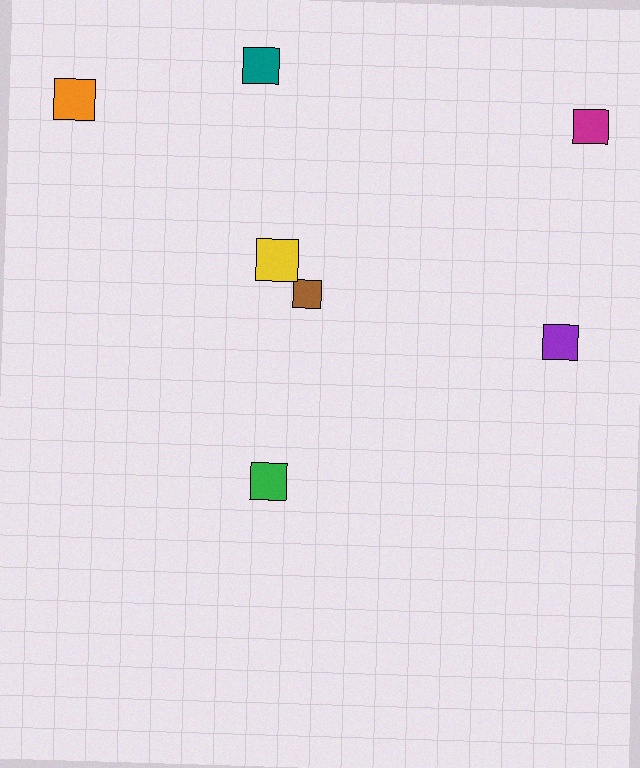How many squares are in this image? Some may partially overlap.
There are 7 squares.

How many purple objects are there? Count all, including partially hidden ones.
There is 1 purple object.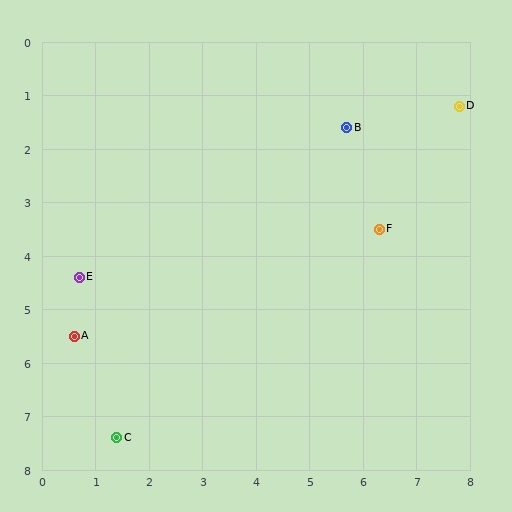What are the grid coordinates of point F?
Point F is at approximately (6.3, 3.5).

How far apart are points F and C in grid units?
Points F and C are about 6.3 grid units apart.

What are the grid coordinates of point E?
Point E is at approximately (0.7, 4.4).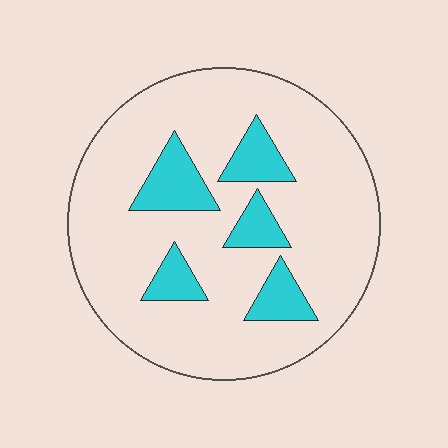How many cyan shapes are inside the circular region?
5.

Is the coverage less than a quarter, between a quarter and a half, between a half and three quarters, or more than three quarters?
Less than a quarter.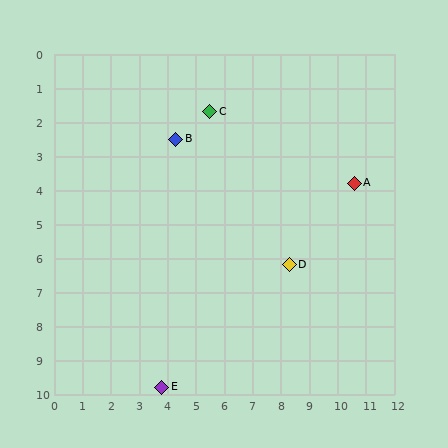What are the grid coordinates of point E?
Point E is at approximately (3.8, 9.8).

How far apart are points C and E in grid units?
Points C and E are about 8.3 grid units apart.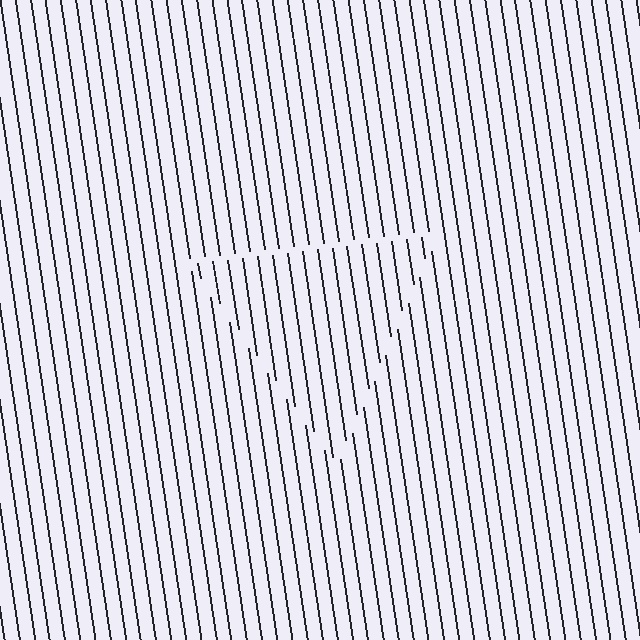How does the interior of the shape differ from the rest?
The interior of the shape contains the same grating, shifted by half a period — the contour is defined by the phase discontinuity where line-ends from the inner and outer gratings abut.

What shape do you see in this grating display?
An illusory triangle. The interior of the shape contains the same grating, shifted by half a period — the contour is defined by the phase discontinuity where line-ends from the inner and outer gratings abut.